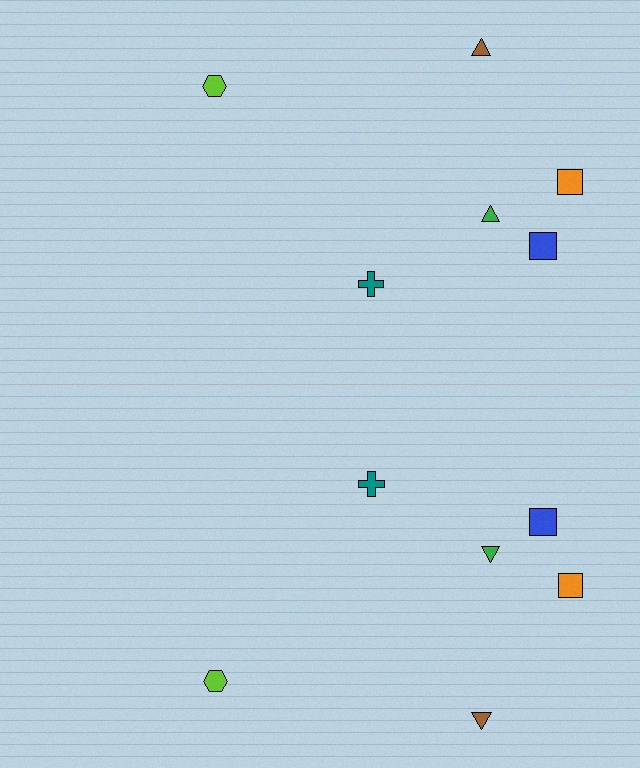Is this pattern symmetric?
Yes, this pattern has bilateral (reflection) symmetry.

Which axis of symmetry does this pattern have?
The pattern has a horizontal axis of symmetry running through the center of the image.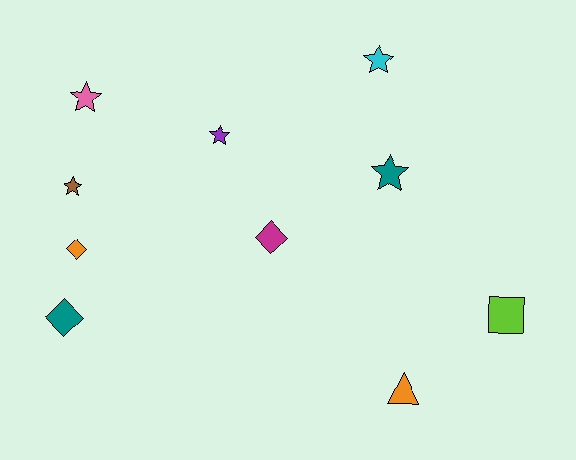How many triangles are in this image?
There is 1 triangle.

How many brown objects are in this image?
There is 1 brown object.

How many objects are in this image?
There are 10 objects.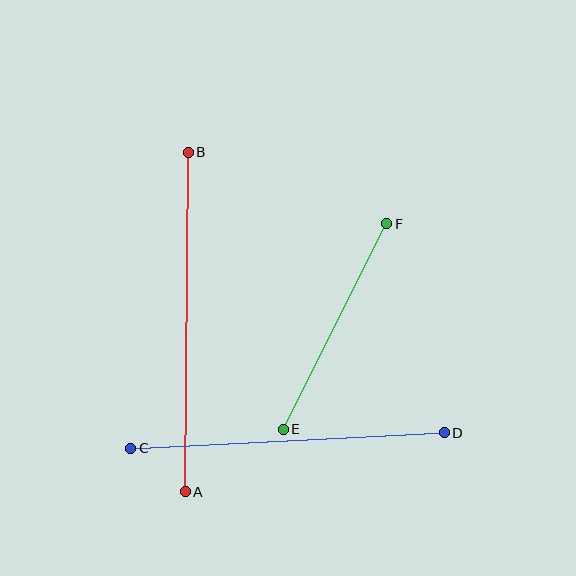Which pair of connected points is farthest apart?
Points A and B are farthest apart.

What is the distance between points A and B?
The distance is approximately 339 pixels.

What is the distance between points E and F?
The distance is approximately 230 pixels.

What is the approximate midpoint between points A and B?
The midpoint is at approximately (187, 322) pixels.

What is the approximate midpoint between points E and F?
The midpoint is at approximately (335, 326) pixels.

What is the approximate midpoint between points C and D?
The midpoint is at approximately (287, 441) pixels.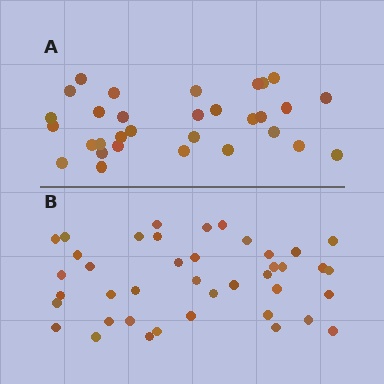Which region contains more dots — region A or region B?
Region B (the bottom region) has more dots.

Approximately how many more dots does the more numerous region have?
Region B has roughly 10 or so more dots than region A.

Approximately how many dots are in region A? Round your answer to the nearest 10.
About 30 dots. (The exact count is 31, which rounds to 30.)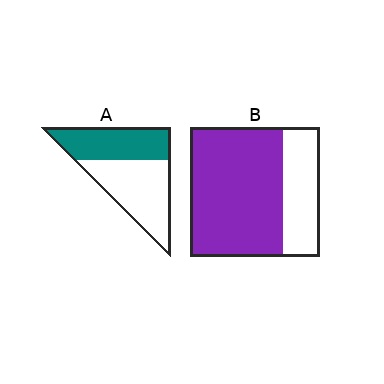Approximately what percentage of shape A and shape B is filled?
A is approximately 45% and B is approximately 70%.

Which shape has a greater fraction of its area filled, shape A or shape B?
Shape B.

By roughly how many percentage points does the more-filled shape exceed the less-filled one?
By roughly 25 percentage points (B over A).